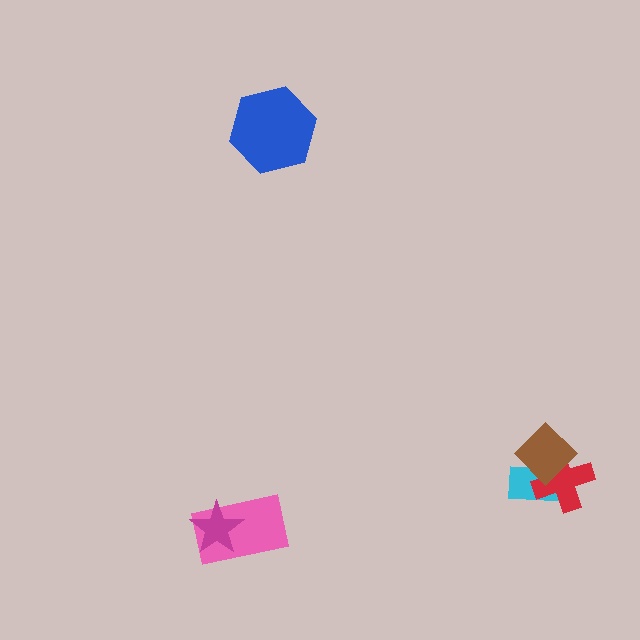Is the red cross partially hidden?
Yes, it is partially covered by another shape.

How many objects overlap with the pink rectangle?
1 object overlaps with the pink rectangle.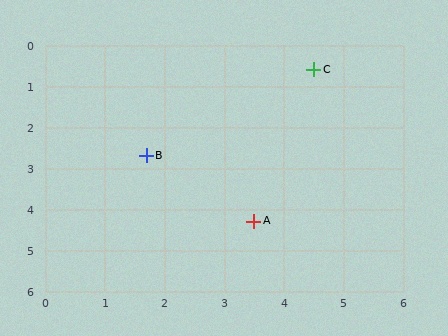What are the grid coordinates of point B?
Point B is at approximately (1.7, 2.7).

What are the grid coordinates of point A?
Point A is at approximately (3.5, 4.3).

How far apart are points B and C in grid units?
Points B and C are about 3.5 grid units apart.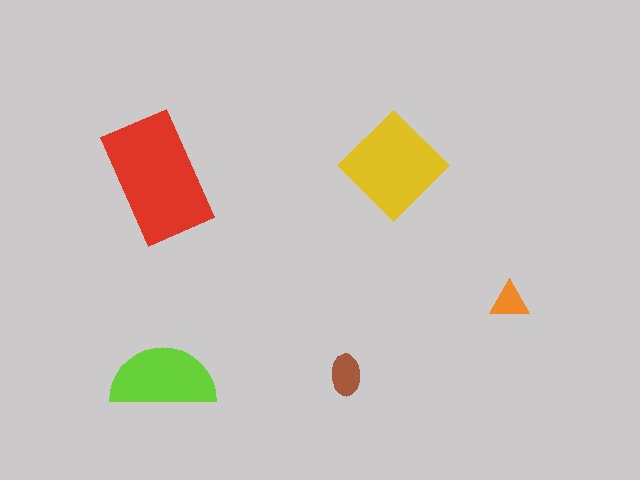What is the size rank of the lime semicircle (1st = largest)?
3rd.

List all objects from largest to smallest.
The red rectangle, the yellow diamond, the lime semicircle, the brown ellipse, the orange triangle.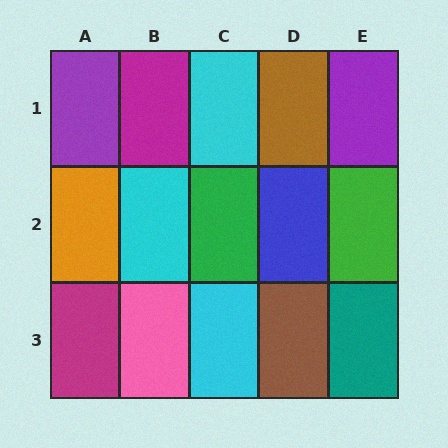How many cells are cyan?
3 cells are cyan.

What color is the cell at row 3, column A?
Magenta.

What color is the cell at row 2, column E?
Green.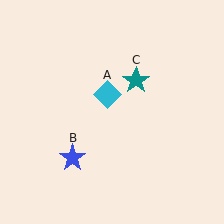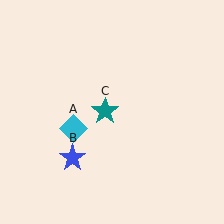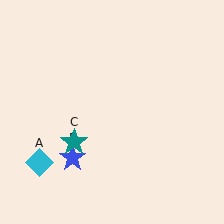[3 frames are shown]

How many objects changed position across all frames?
2 objects changed position: cyan diamond (object A), teal star (object C).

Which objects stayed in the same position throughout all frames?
Blue star (object B) remained stationary.